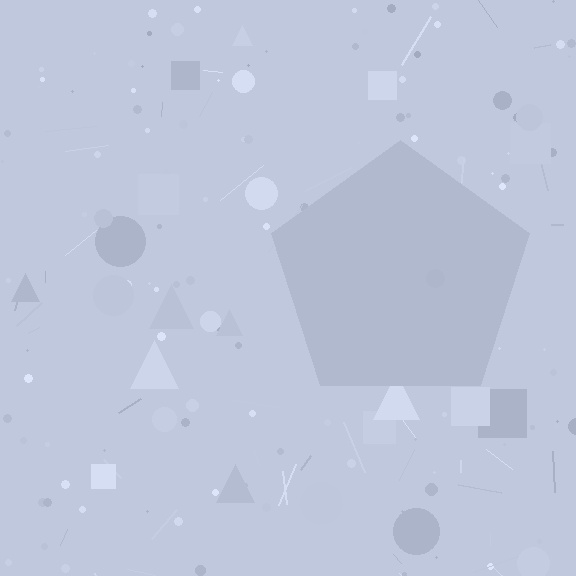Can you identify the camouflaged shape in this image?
The camouflaged shape is a pentagon.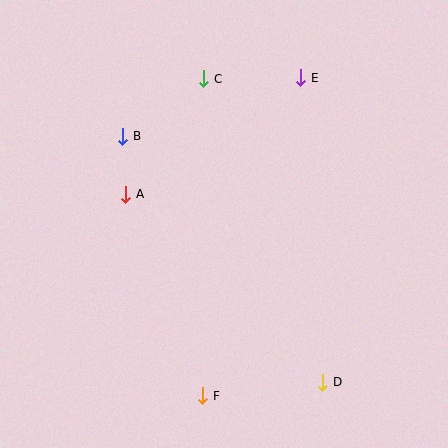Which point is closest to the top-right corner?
Point E is closest to the top-right corner.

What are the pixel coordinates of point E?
Point E is at (300, 78).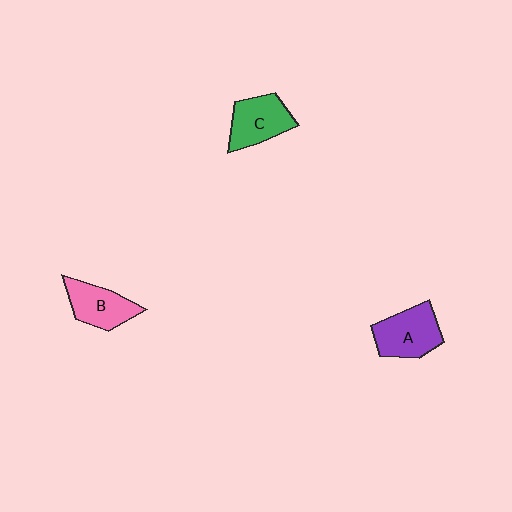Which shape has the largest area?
Shape A (purple).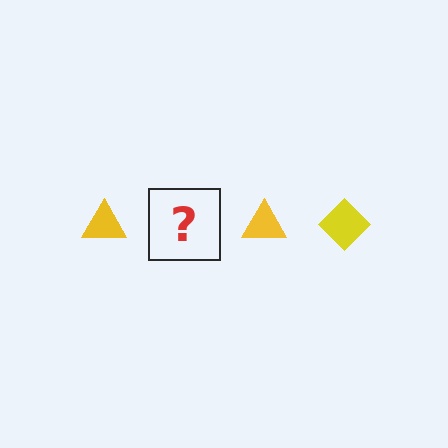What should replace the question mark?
The question mark should be replaced with a yellow diamond.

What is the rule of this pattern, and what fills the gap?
The rule is that the pattern cycles through triangle, diamond shapes in yellow. The gap should be filled with a yellow diamond.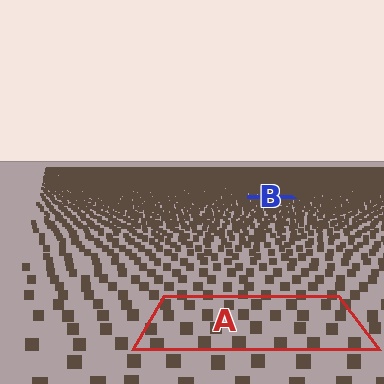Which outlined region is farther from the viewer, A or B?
Region B is farther from the viewer — the texture elements inside it appear smaller and more densely packed.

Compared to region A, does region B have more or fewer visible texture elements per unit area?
Region B has more texture elements per unit area — they are packed more densely because it is farther away.